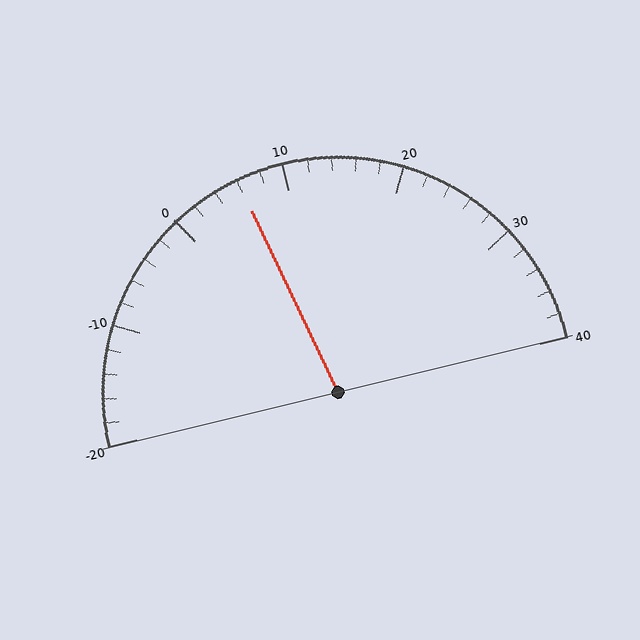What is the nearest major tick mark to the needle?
The nearest major tick mark is 10.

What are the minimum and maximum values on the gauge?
The gauge ranges from -20 to 40.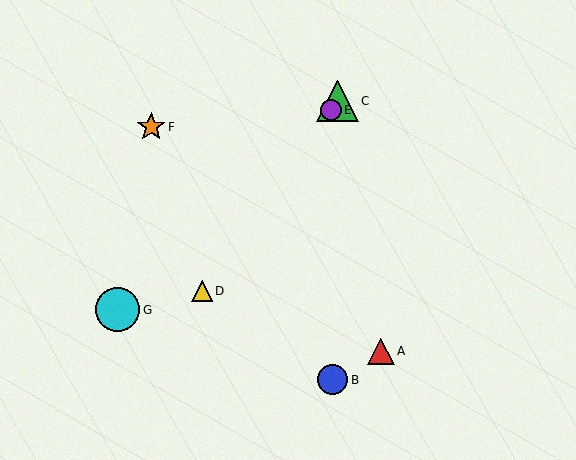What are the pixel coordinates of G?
Object G is at (118, 310).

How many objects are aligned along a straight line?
3 objects (C, D, E) are aligned along a straight line.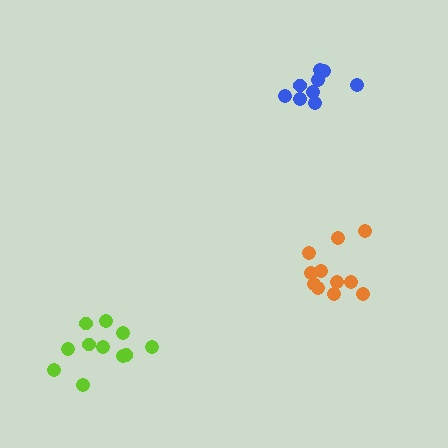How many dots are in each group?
Group 1: 11 dots, Group 2: 11 dots, Group 3: 9 dots (31 total).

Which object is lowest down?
The lime cluster is bottommost.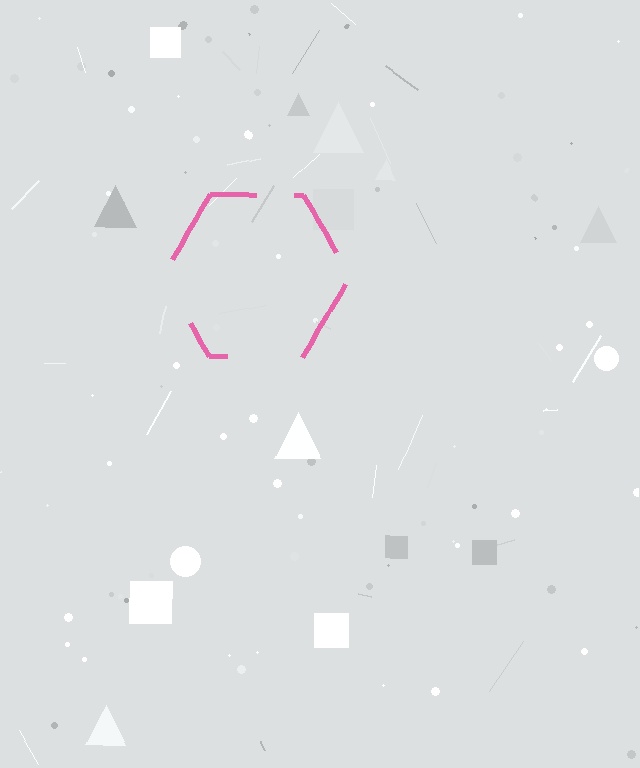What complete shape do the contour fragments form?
The contour fragments form a hexagon.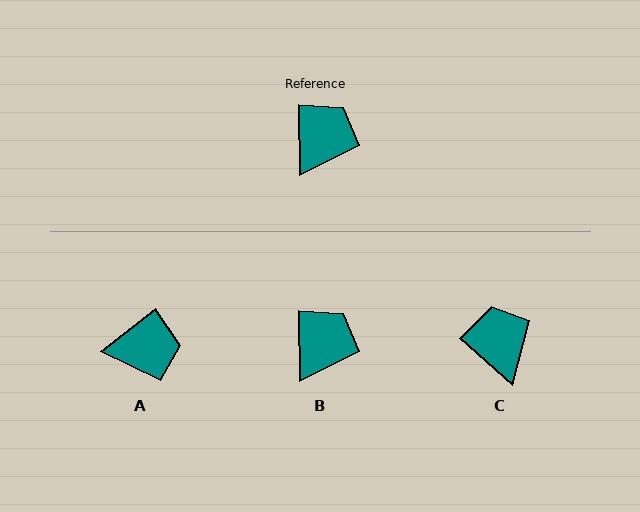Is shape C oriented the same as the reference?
No, it is off by about 48 degrees.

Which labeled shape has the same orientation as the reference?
B.